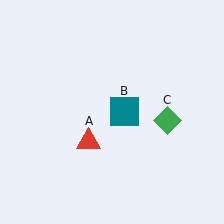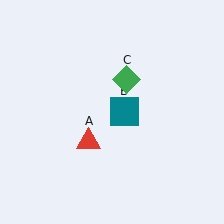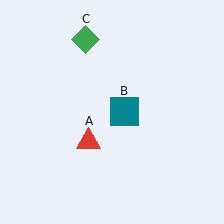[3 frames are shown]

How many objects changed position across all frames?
1 object changed position: green diamond (object C).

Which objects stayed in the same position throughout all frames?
Red triangle (object A) and teal square (object B) remained stationary.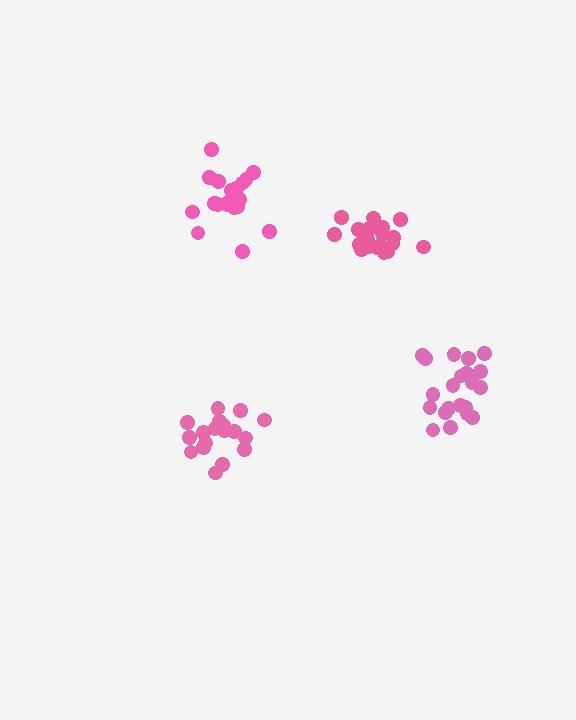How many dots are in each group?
Group 1: 19 dots, Group 2: 19 dots, Group 3: 21 dots, Group 4: 19 dots (78 total).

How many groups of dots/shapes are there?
There are 4 groups.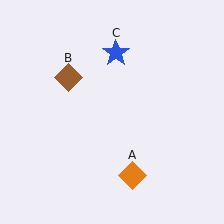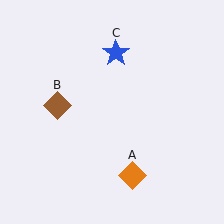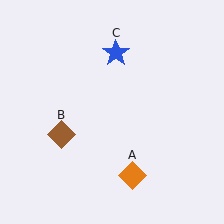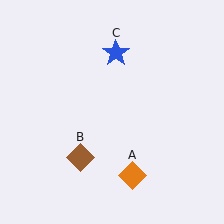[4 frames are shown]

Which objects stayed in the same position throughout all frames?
Orange diamond (object A) and blue star (object C) remained stationary.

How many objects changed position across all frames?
1 object changed position: brown diamond (object B).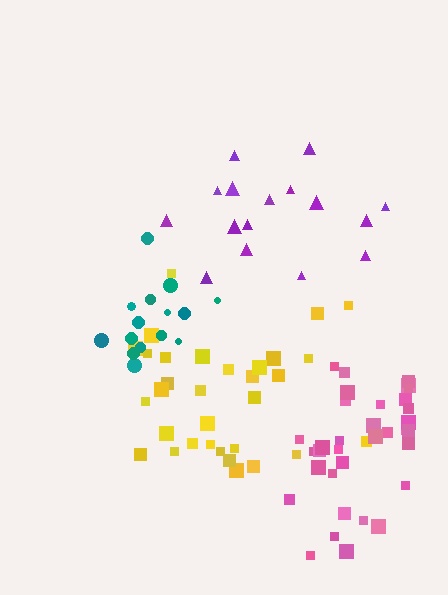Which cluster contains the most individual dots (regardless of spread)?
Pink (34).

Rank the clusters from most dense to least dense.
pink, yellow, teal, purple.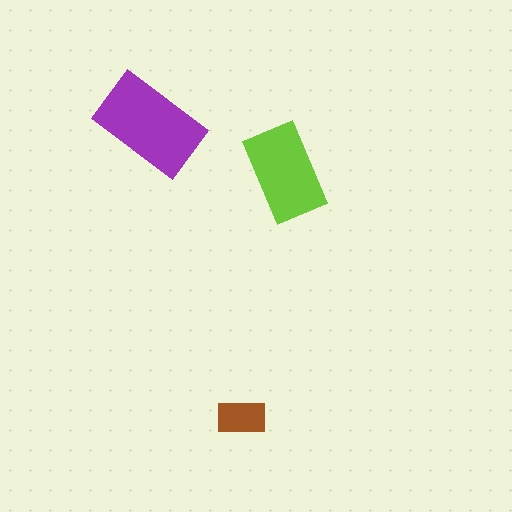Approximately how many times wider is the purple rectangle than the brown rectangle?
About 2 times wider.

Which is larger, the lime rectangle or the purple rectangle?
The purple one.